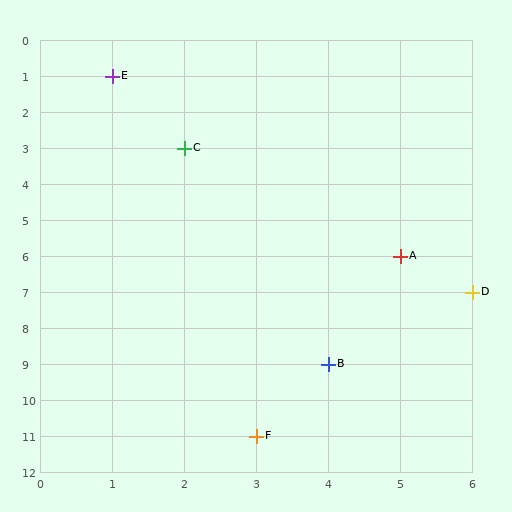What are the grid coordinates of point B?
Point B is at grid coordinates (4, 9).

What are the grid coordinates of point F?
Point F is at grid coordinates (3, 11).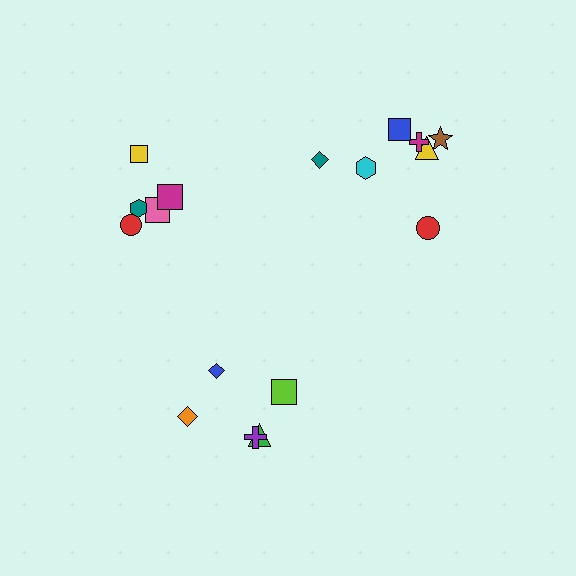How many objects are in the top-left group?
There are 5 objects.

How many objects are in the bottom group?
There are 5 objects.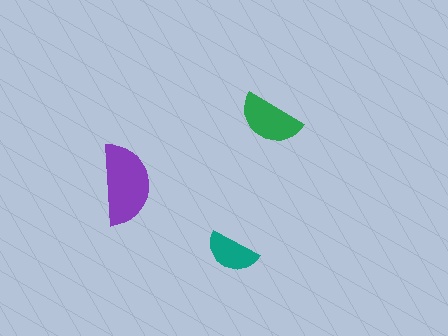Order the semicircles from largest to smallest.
the purple one, the green one, the teal one.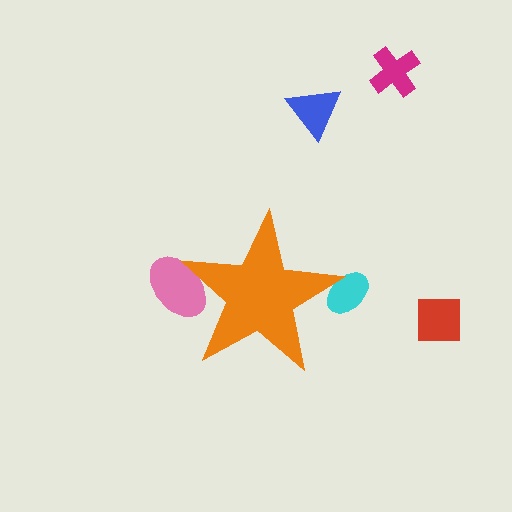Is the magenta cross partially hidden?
No, the magenta cross is fully visible.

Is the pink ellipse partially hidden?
Yes, the pink ellipse is partially hidden behind the orange star.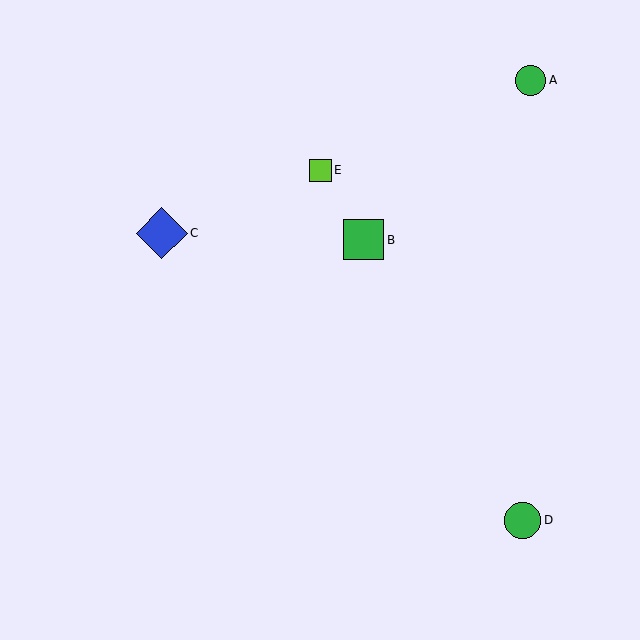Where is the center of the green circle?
The center of the green circle is at (523, 520).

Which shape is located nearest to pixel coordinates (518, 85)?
The green circle (labeled A) at (531, 80) is nearest to that location.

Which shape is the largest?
The blue diamond (labeled C) is the largest.